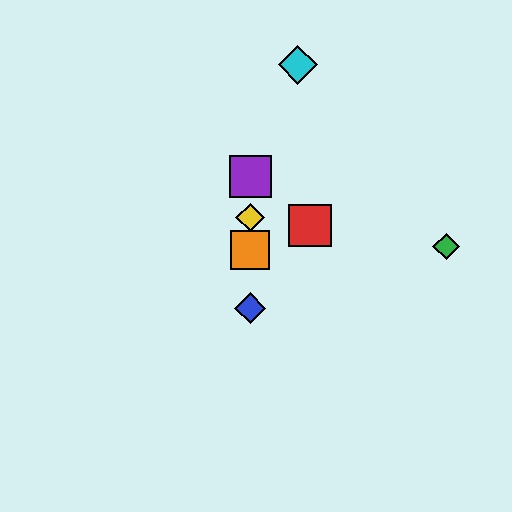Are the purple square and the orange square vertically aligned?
Yes, both are at x≈250.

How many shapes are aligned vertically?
4 shapes (the blue diamond, the yellow diamond, the purple square, the orange square) are aligned vertically.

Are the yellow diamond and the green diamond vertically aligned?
No, the yellow diamond is at x≈250 and the green diamond is at x≈446.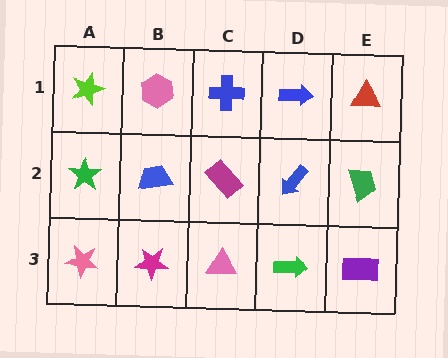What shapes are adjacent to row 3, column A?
A green star (row 2, column A), a magenta star (row 3, column B).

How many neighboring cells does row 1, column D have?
3.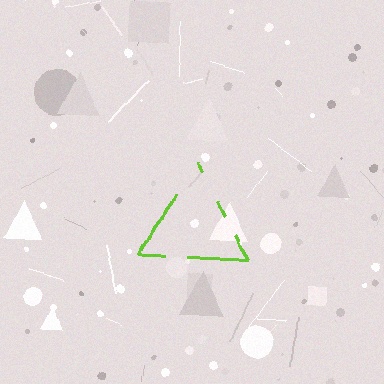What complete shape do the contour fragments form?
The contour fragments form a triangle.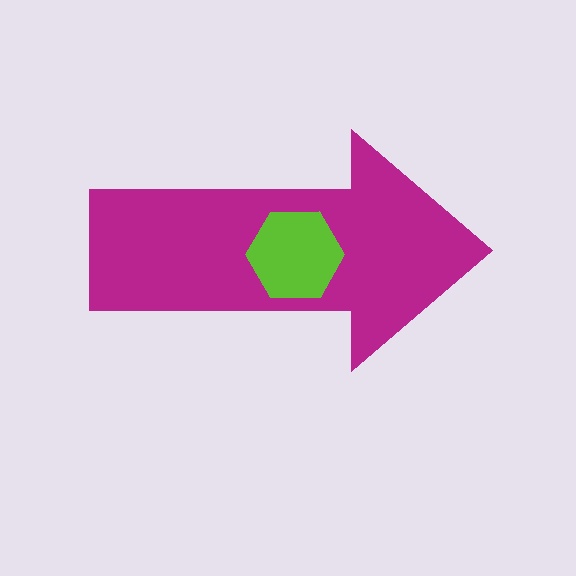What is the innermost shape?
The lime hexagon.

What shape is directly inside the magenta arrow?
The lime hexagon.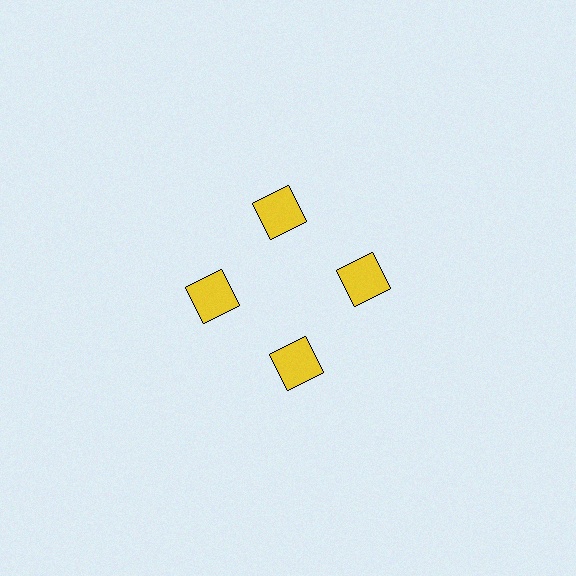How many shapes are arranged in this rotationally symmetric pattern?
There are 4 shapes, arranged in 4 groups of 1.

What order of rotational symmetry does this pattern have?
This pattern has 4-fold rotational symmetry.